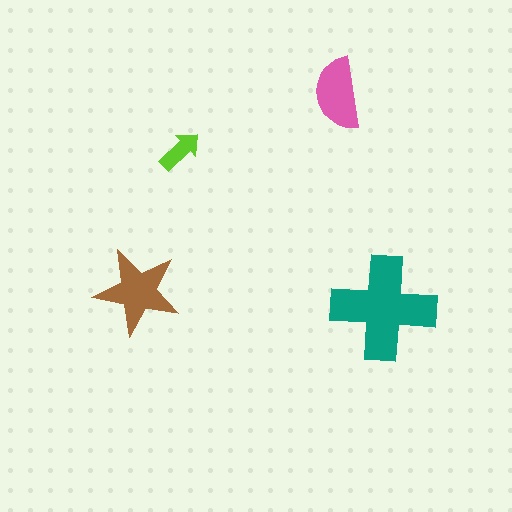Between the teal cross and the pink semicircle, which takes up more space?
The teal cross.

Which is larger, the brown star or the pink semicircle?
The brown star.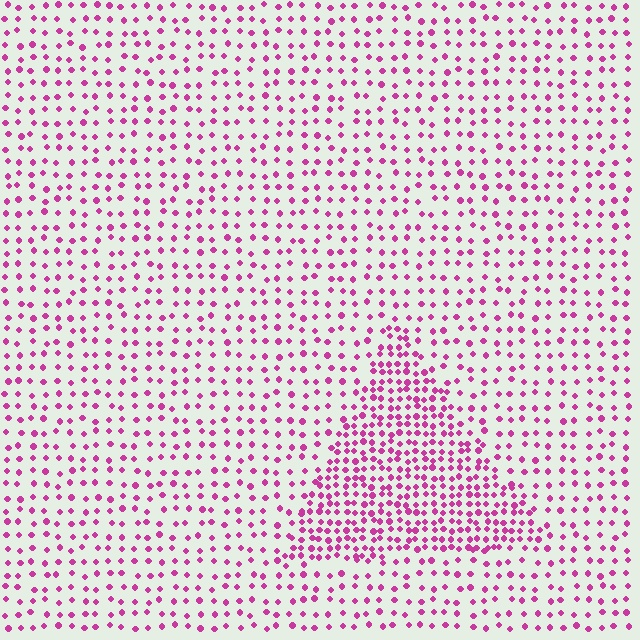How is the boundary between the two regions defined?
The boundary is defined by a change in element density (approximately 2.2x ratio). All elements are the same color, size, and shape.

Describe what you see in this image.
The image contains small magenta elements arranged at two different densities. A triangle-shaped region is visible where the elements are more densely packed than the surrounding area.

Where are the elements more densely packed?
The elements are more densely packed inside the triangle boundary.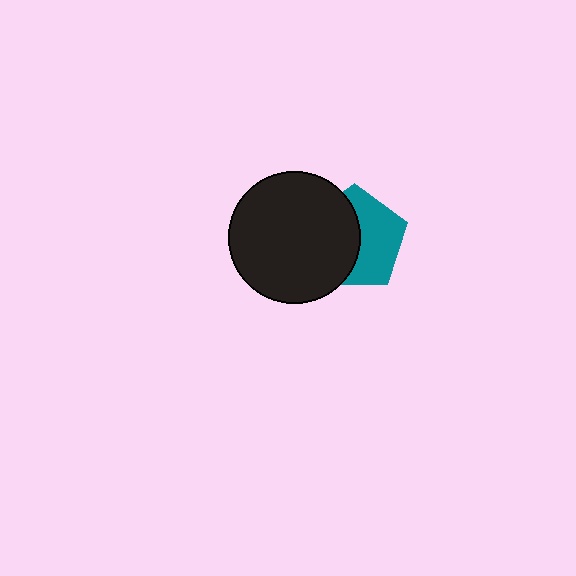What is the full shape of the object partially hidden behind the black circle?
The partially hidden object is a teal pentagon.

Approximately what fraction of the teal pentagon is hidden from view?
Roughly 50% of the teal pentagon is hidden behind the black circle.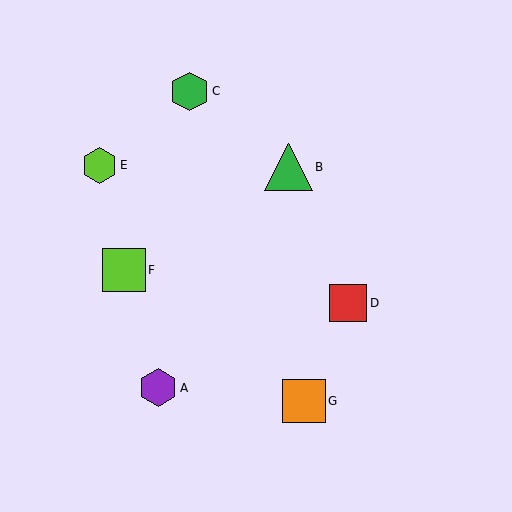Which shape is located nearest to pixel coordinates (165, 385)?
The purple hexagon (labeled A) at (158, 388) is nearest to that location.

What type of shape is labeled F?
Shape F is a lime square.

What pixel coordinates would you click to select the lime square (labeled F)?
Click at (124, 270) to select the lime square F.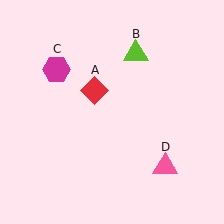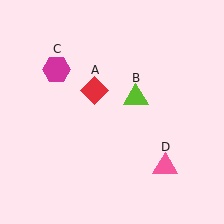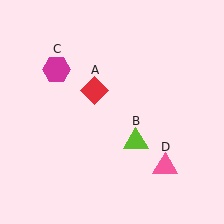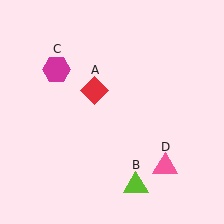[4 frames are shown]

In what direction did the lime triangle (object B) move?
The lime triangle (object B) moved down.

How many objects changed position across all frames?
1 object changed position: lime triangle (object B).